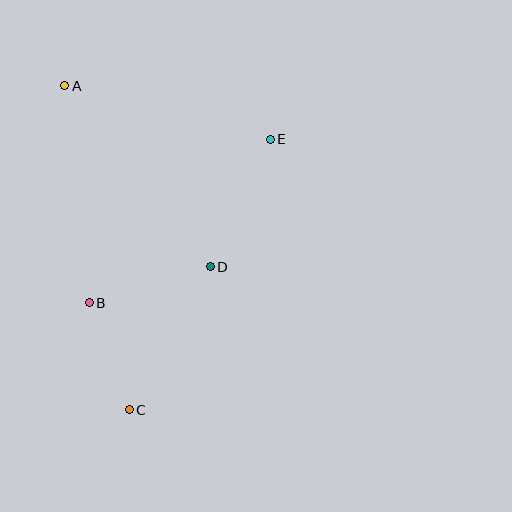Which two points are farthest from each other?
Points A and C are farthest from each other.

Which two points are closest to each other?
Points B and C are closest to each other.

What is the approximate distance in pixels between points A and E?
The distance between A and E is approximately 212 pixels.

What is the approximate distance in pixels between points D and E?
The distance between D and E is approximately 140 pixels.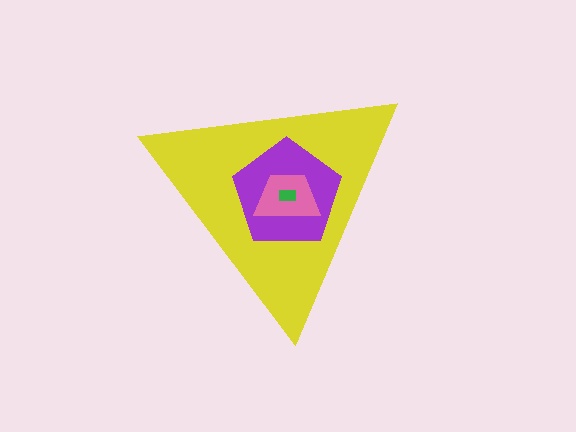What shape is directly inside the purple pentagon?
The pink trapezoid.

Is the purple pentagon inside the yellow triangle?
Yes.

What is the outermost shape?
The yellow triangle.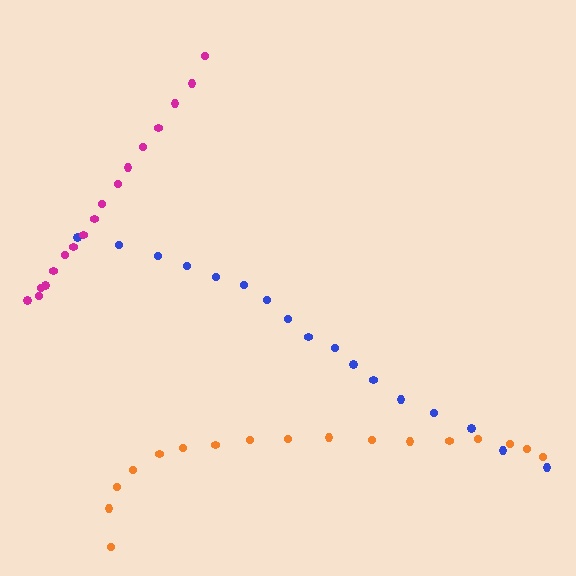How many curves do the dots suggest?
There are 3 distinct paths.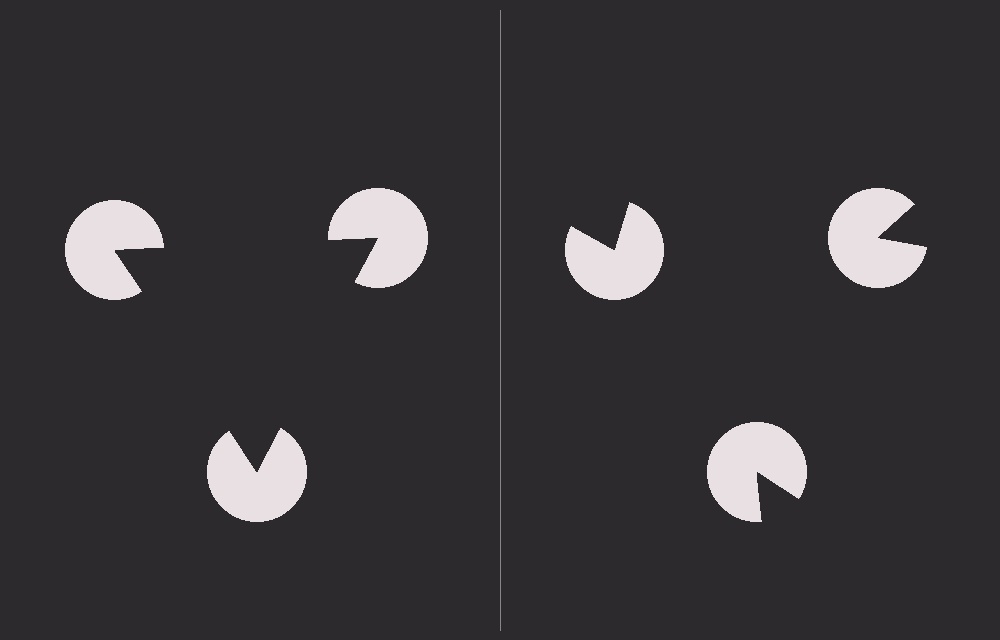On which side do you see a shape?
An illusory triangle appears on the left side. On the right side the wedge cuts are rotated, so no coherent shape forms.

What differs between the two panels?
The pac-man discs are positioned identically on both sides; only the wedge orientations differ. On the left they align to a triangle; on the right they are misaligned.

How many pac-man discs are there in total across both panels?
6 — 3 on each side.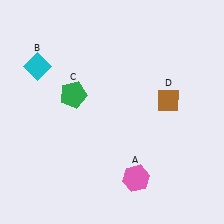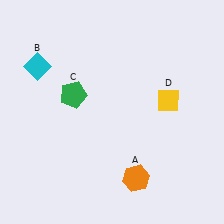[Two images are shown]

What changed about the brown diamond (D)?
In Image 1, D is brown. In Image 2, it changed to yellow.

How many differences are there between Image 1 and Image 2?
There are 2 differences between the two images.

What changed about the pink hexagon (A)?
In Image 1, A is pink. In Image 2, it changed to orange.